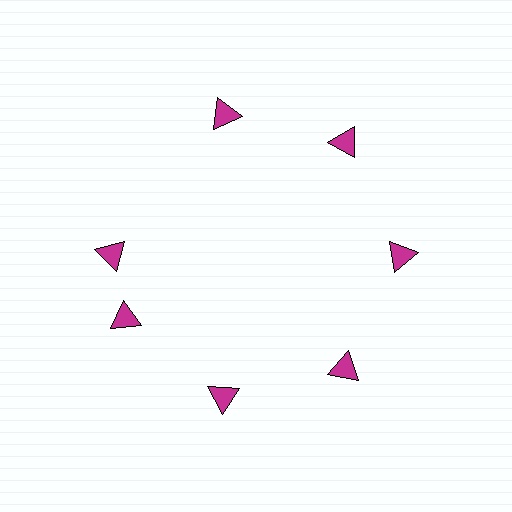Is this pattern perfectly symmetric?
No. The 7 magenta triangles are arranged in a ring, but one element near the 10 o'clock position is rotated out of alignment along the ring, breaking the 7-fold rotational symmetry.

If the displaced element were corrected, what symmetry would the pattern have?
It would have 7-fold rotational symmetry — the pattern would map onto itself every 51 degrees.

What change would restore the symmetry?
The symmetry would be restored by rotating it back into even spacing with its neighbors so that all 7 triangles sit at equal angles and equal distance from the center.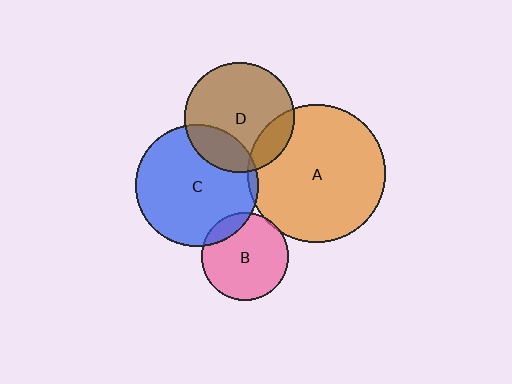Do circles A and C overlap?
Yes.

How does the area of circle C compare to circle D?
Approximately 1.2 times.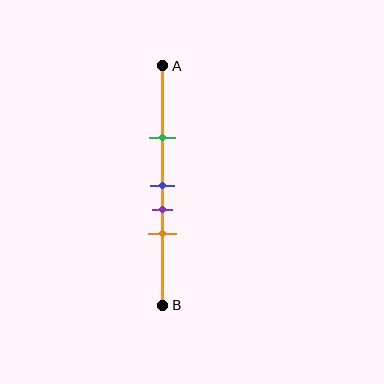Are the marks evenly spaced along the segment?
No, the marks are not evenly spaced.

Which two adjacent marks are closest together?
The blue and purple marks are the closest adjacent pair.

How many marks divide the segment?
There are 4 marks dividing the segment.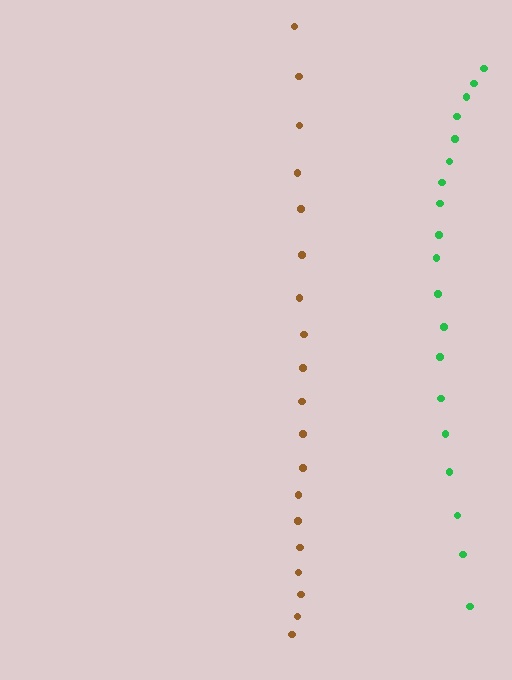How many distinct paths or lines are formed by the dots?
There are 2 distinct paths.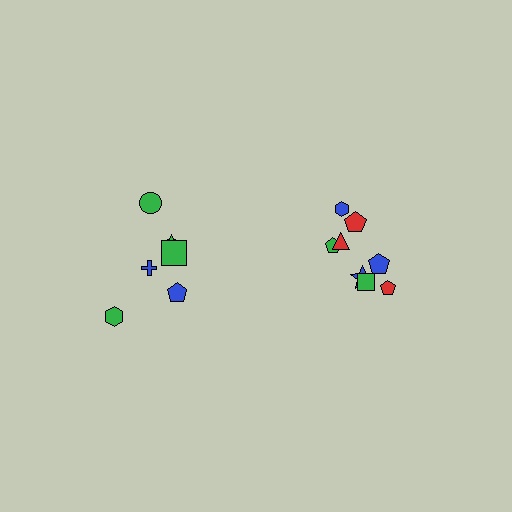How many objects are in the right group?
There are 8 objects.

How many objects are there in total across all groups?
There are 14 objects.